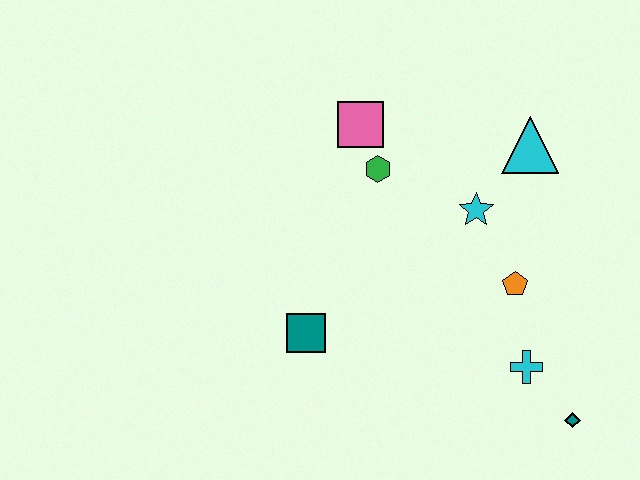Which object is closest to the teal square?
The green hexagon is closest to the teal square.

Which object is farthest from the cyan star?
The teal diamond is farthest from the cyan star.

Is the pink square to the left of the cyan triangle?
Yes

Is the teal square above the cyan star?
No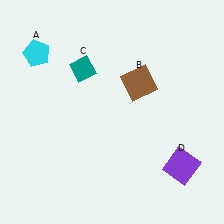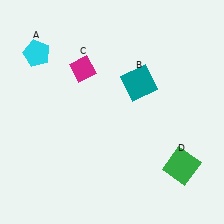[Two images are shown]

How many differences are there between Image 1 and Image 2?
There are 3 differences between the two images.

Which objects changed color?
B changed from brown to teal. C changed from teal to magenta. D changed from purple to green.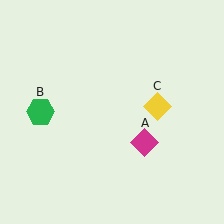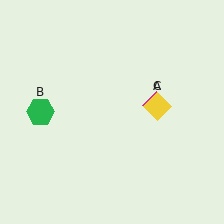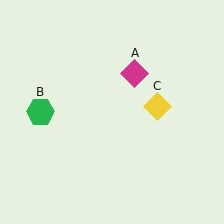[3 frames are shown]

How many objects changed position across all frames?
1 object changed position: magenta diamond (object A).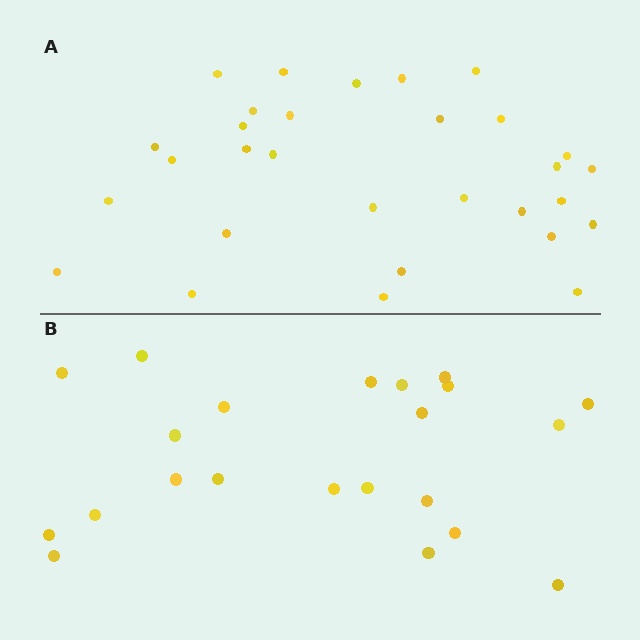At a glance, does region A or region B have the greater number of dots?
Region A (the top region) has more dots.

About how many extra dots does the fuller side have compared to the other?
Region A has roughly 8 or so more dots than region B.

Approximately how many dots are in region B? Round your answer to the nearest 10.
About 20 dots. (The exact count is 22, which rounds to 20.)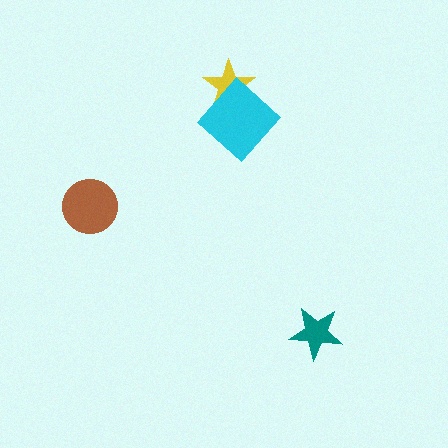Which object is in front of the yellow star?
The cyan diamond is in front of the yellow star.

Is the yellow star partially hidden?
Yes, it is partially covered by another shape.